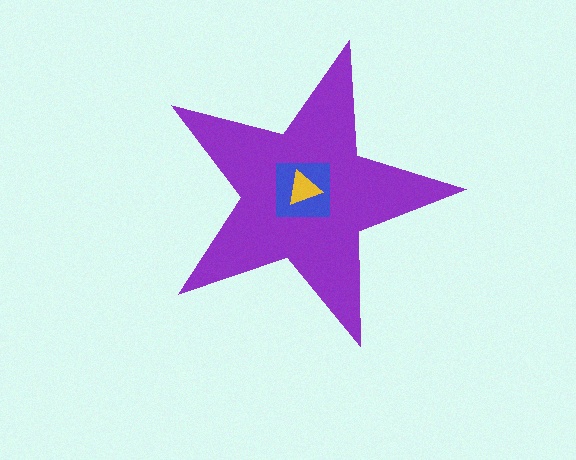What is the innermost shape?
The yellow triangle.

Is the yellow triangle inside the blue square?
Yes.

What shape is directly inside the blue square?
The yellow triangle.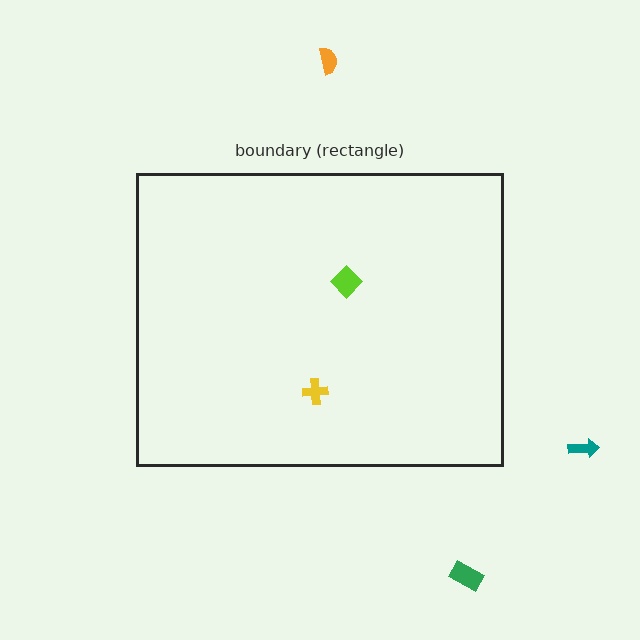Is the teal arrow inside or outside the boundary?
Outside.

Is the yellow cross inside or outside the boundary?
Inside.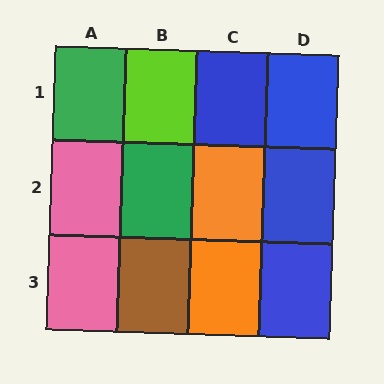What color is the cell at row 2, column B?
Green.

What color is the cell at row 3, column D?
Blue.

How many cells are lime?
1 cell is lime.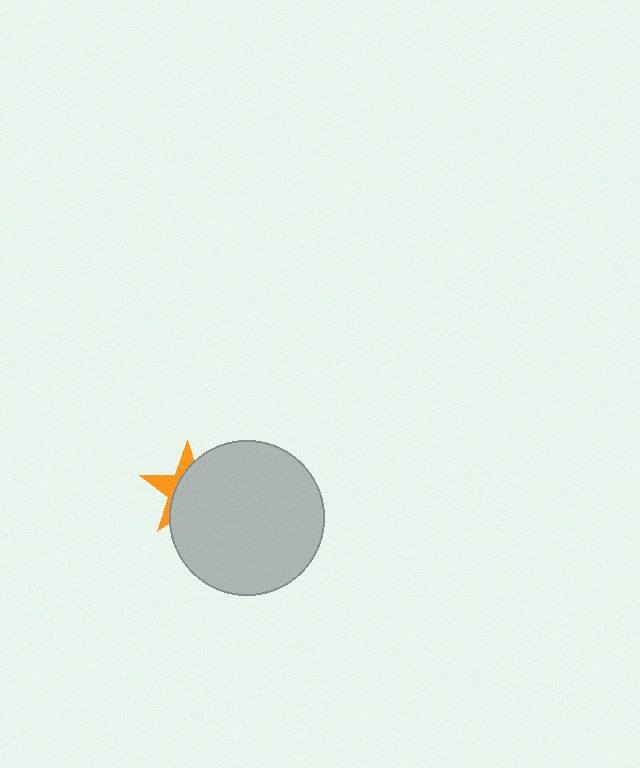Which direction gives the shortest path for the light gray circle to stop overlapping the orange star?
Moving right gives the shortest separation.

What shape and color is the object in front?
The object in front is a light gray circle.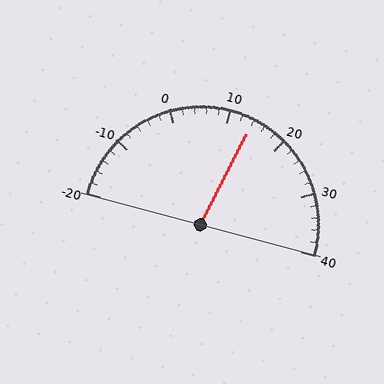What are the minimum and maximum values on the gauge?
The gauge ranges from -20 to 40.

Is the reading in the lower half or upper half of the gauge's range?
The reading is in the upper half of the range (-20 to 40).